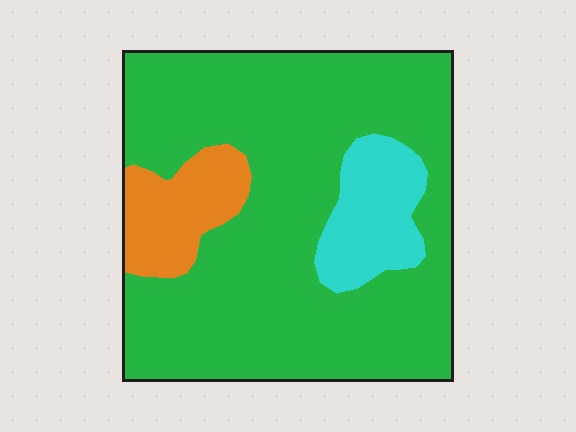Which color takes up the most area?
Green, at roughly 80%.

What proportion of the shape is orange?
Orange takes up about one tenth (1/10) of the shape.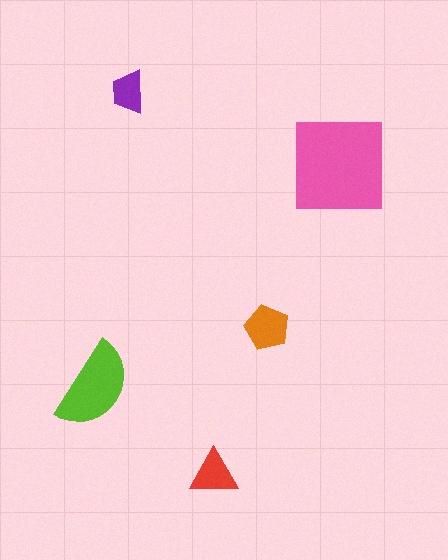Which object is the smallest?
The purple trapezoid.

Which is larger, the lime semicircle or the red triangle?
The lime semicircle.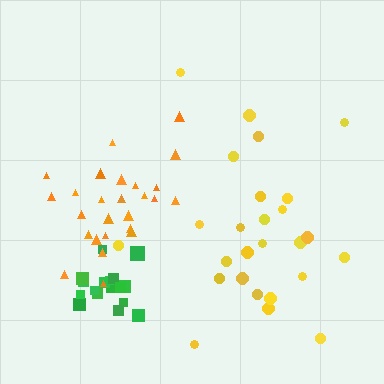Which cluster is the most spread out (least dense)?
Yellow.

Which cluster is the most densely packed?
Green.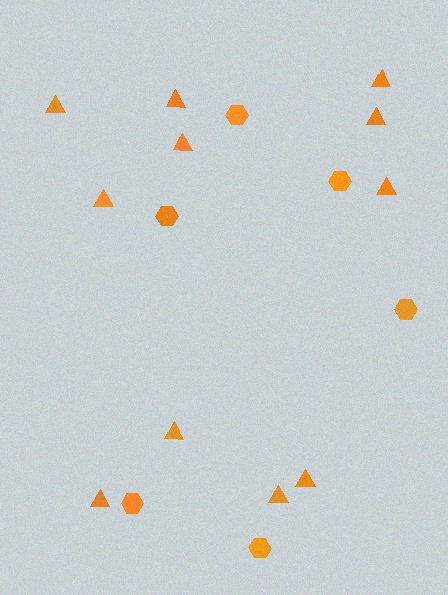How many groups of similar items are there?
There are 2 groups: one group of triangles (11) and one group of hexagons (6).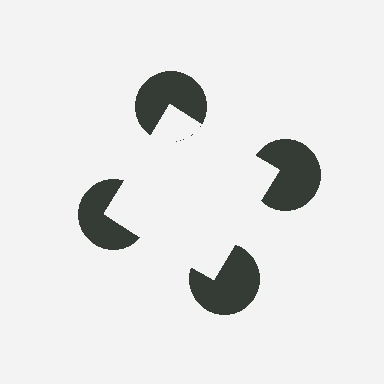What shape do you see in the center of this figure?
An illusory square — its edges are inferred from the aligned wedge cuts in the pac-man discs, not physically drawn.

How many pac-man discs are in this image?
There are 4 — one at each vertex of the illusory square.